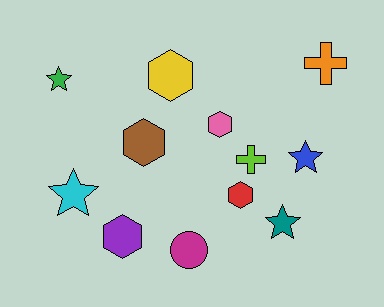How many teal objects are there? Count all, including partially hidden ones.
There is 1 teal object.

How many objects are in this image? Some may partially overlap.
There are 12 objects.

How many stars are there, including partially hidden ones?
There are 4 stars.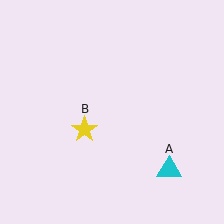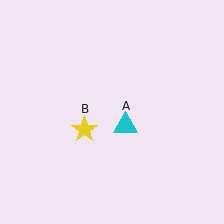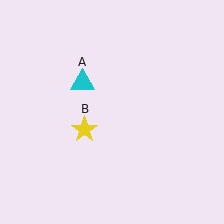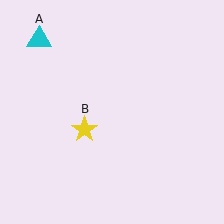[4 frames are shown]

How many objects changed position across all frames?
1 object changed position: cyan triangle (object A).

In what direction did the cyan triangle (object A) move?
The cyan triangle (object A) moved up and to the left.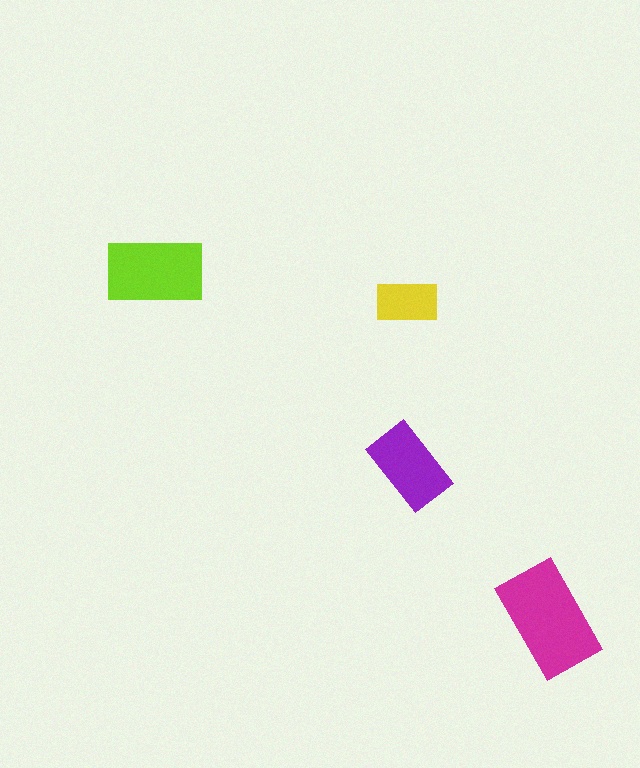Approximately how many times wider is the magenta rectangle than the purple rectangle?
About 1.5 times wider.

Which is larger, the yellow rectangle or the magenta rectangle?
The magenta one.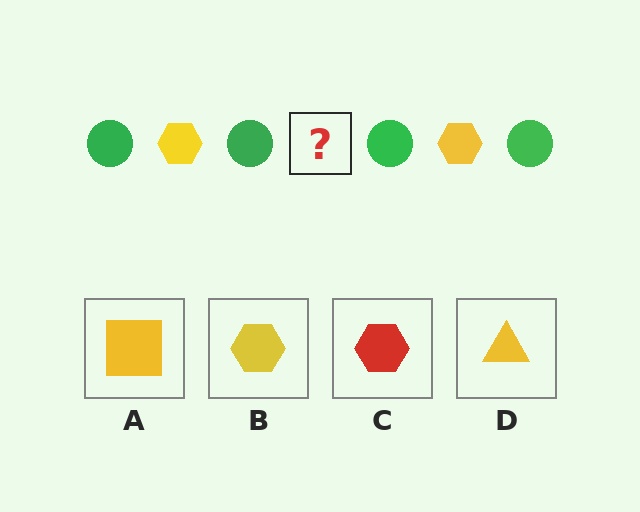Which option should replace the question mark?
Option B.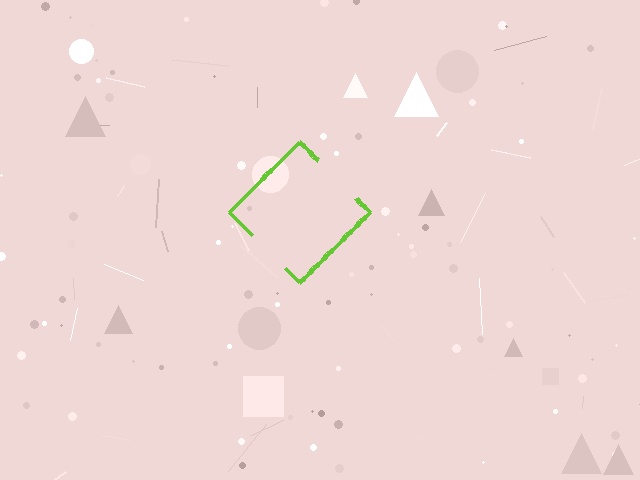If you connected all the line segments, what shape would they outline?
They would outline a diamond.